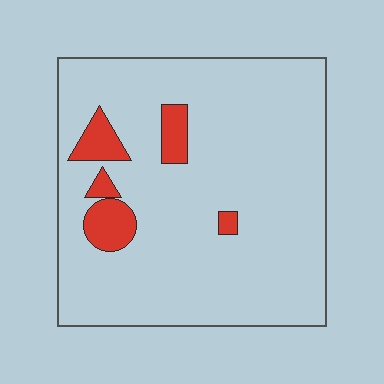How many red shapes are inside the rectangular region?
5.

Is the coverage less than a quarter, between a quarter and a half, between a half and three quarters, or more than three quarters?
Less than a quarter.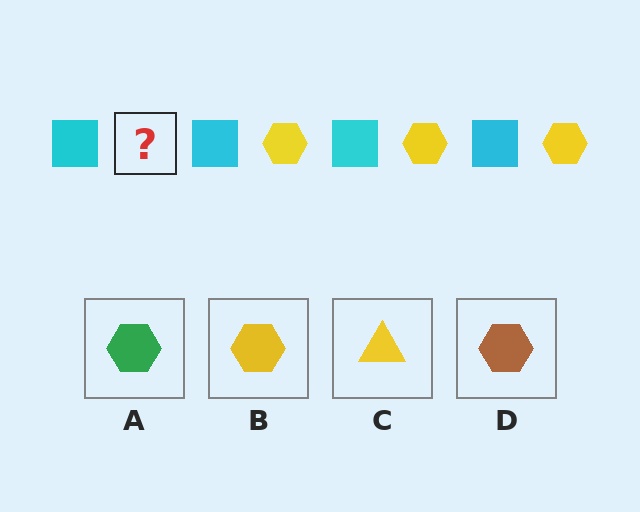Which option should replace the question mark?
Option B.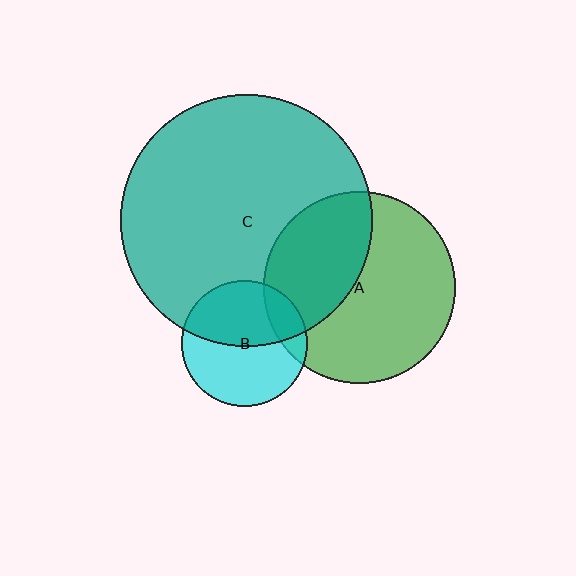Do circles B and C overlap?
Yes.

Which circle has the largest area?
Circle C (teal).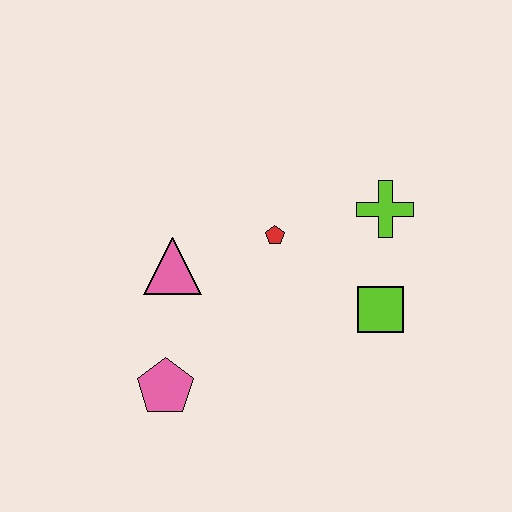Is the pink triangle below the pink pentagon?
No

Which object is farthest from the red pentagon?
The pink pentagon is farthest from the red pentagon.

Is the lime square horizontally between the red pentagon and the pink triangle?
No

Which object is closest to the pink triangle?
The red pentagon is closest to the pink triangle.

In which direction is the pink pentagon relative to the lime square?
The pink pentagon is to the left of the lime square.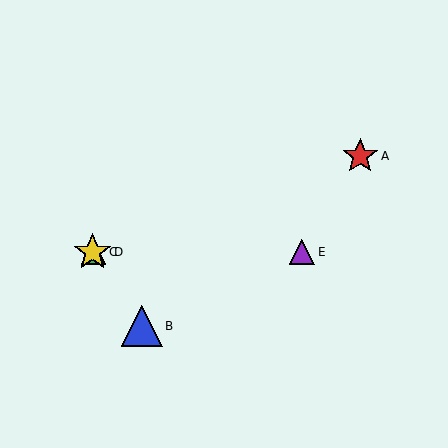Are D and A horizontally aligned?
No, D is at y≈252 and A is at y≈156.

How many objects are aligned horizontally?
3 objects (C, D, E) are aligned horizontally.